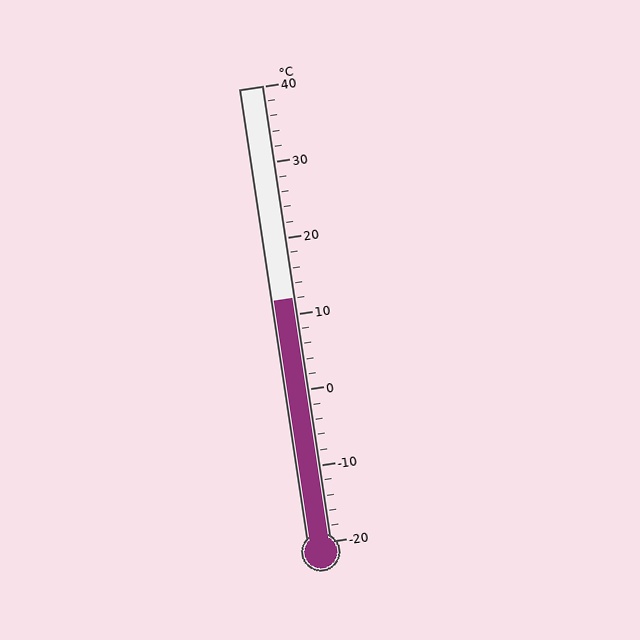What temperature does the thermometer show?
The thermometer shows approximately 12°C.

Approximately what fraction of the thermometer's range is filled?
The thermometer is filled to approximately 55% of its range.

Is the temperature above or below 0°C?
The temperature is above 0°C.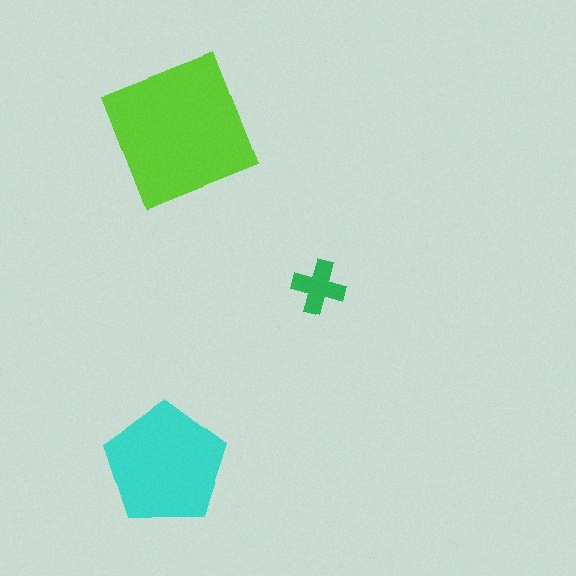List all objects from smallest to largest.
The green cross, the cyan pentagon, the lime square.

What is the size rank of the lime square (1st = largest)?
1st.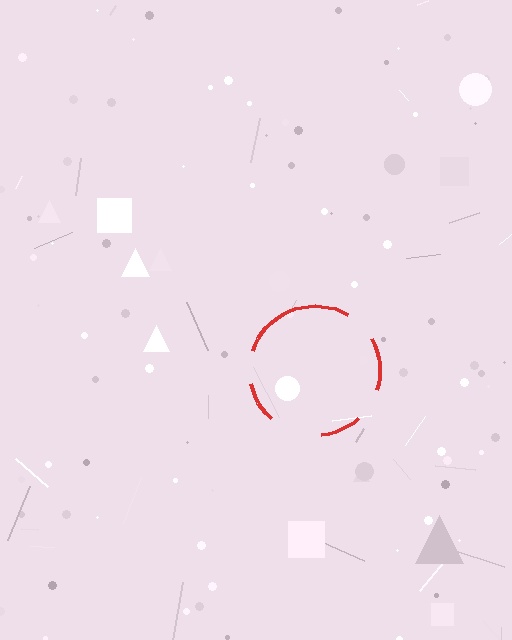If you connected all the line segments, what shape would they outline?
They would outline a circle.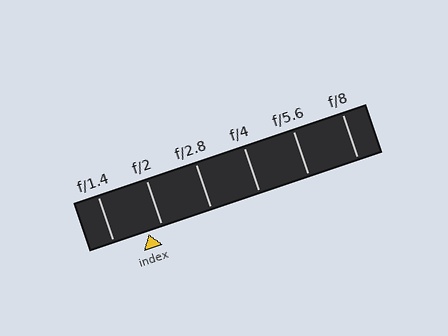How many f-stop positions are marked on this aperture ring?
There are 6 f-stop positions marked.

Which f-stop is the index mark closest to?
The index mark is closest to f/2.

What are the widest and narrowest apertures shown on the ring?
The widest aperture shown is f/1.4 and the narrowest is f/8.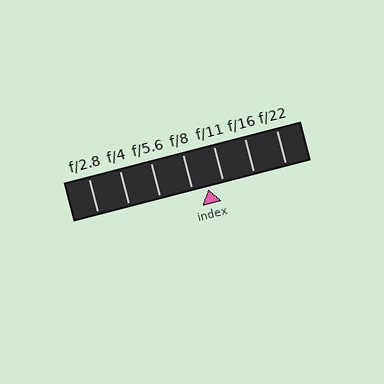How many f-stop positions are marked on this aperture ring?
There are 7 f-stop positions marked.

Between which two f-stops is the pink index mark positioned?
The index mark is between f/8 and f/11.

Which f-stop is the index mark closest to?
The index mark is closest to f/11.